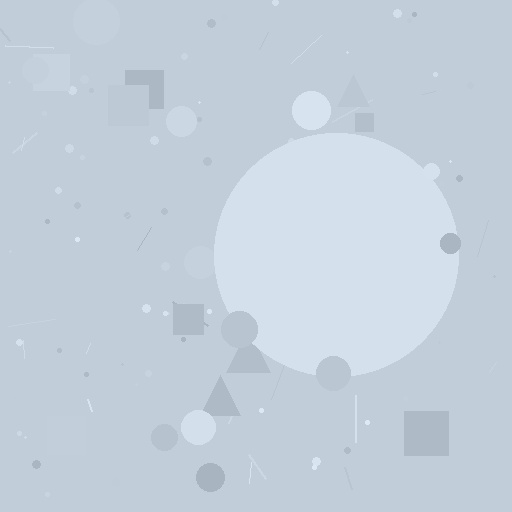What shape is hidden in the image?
A circle is hidden in the image.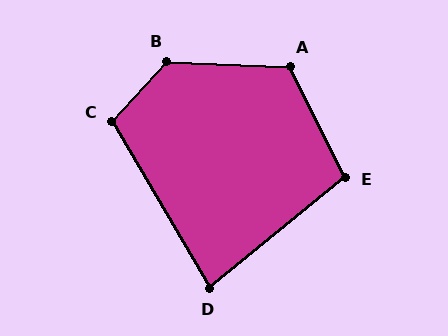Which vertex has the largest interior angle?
B, at approximately 130 degrees.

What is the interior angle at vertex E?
Approximately 103 degrees (obtuse).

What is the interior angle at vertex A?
Approximately 118 degrees (obtuse).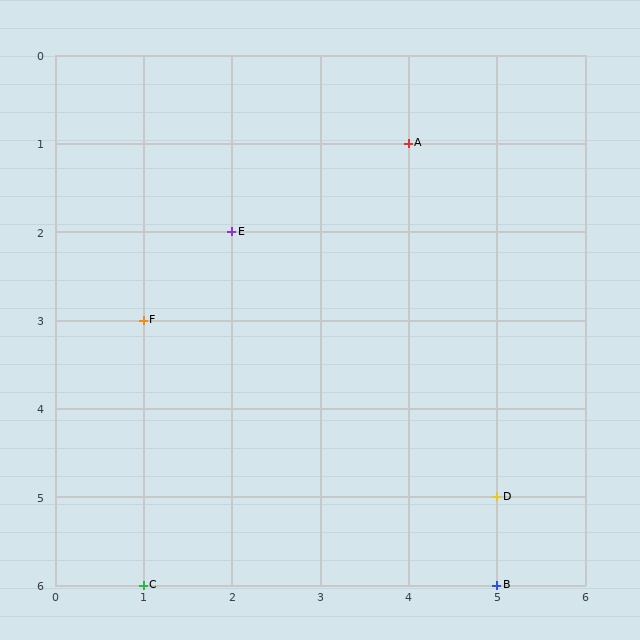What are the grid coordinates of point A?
Point A is at grid coordinates (4, 1).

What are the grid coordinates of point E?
Point E is at grid coordinates (2, 2).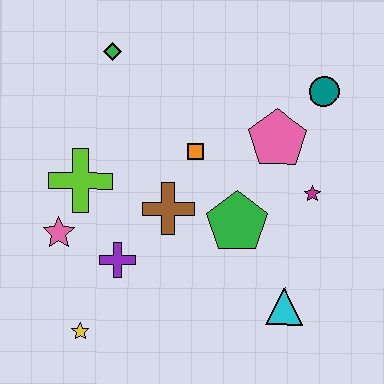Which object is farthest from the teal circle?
The yellow star is farthest from the teal circle.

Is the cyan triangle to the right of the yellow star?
Yes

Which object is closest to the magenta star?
The pink pentagon is closest to the magenta star.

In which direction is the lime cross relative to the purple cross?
The lime cross is above the purple cross.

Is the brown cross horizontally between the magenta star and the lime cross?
Yes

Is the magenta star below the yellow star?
No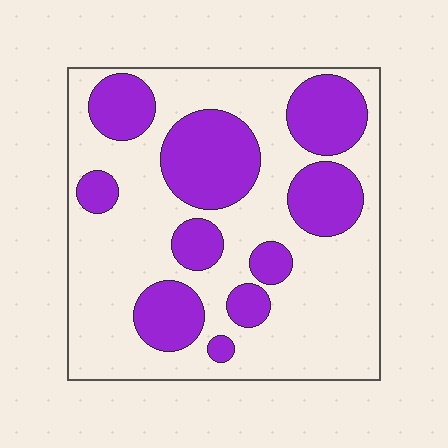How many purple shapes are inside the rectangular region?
10.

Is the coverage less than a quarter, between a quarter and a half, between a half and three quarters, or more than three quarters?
Between a quarter and a half.